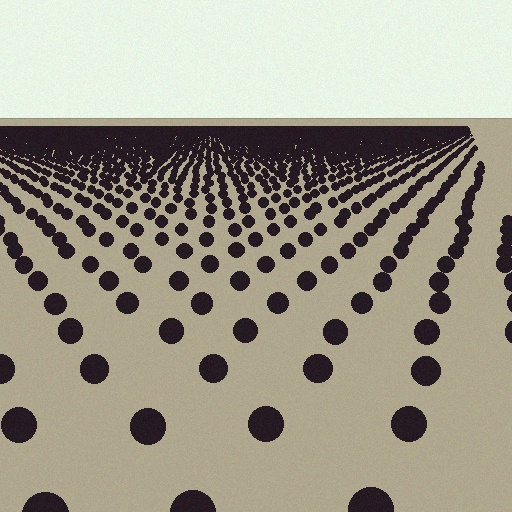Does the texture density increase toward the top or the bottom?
Density increases toward the top.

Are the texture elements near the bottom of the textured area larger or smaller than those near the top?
Larger. Near the bottom, elements are closer to the viewer and appear at a bigger on-screen size.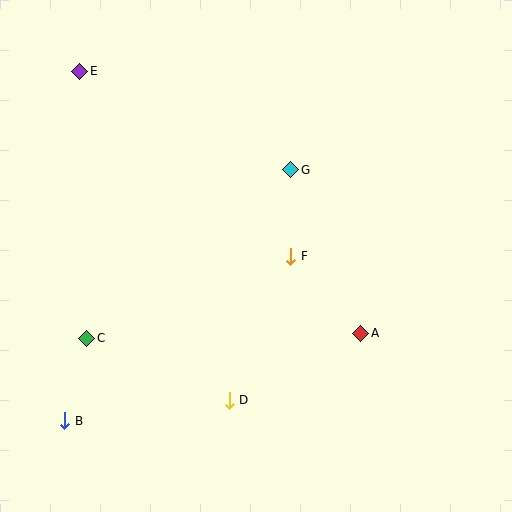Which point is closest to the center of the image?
Point F at (291, 256) is closest to the center.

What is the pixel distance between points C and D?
The distance between C and D is 155 pixels.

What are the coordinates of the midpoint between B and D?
The midpoint between B and D is at (147, 410).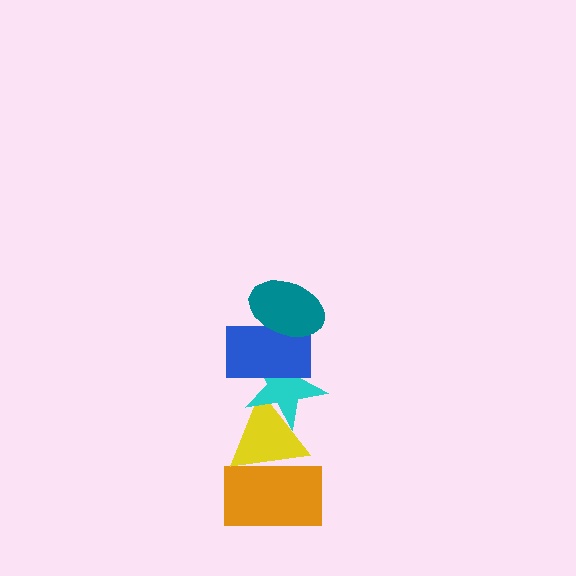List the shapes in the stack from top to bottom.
From top to bottom: the teal ellipse, the blue rectangle, the cyan star, the yellow triangle, the orange rectangle.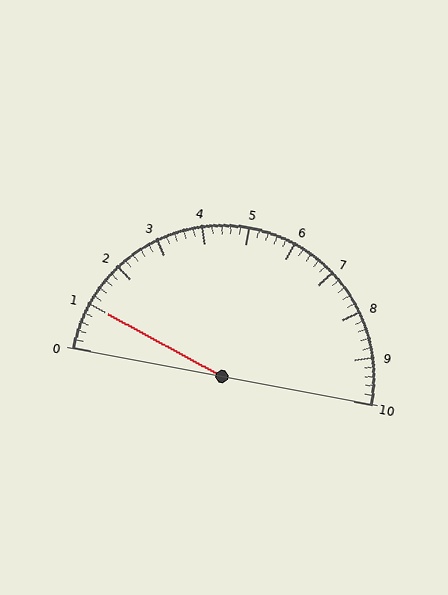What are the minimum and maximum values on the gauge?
The gauge ranges from 0 to 10.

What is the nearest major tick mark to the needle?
The nearest major tick mark is 1.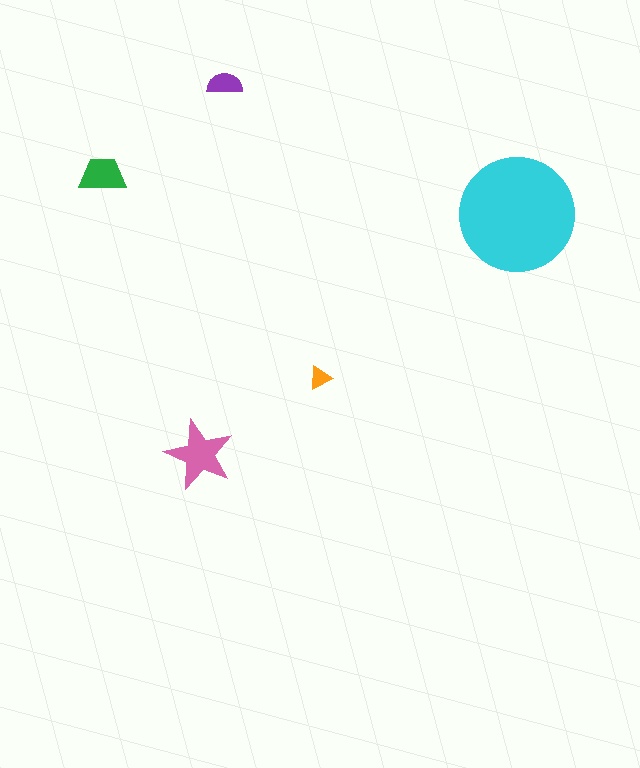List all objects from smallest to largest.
The orange triangle, the purple semicircle, the green trapezoid, the pink star, the cyan circle.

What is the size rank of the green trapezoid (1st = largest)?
3rd.